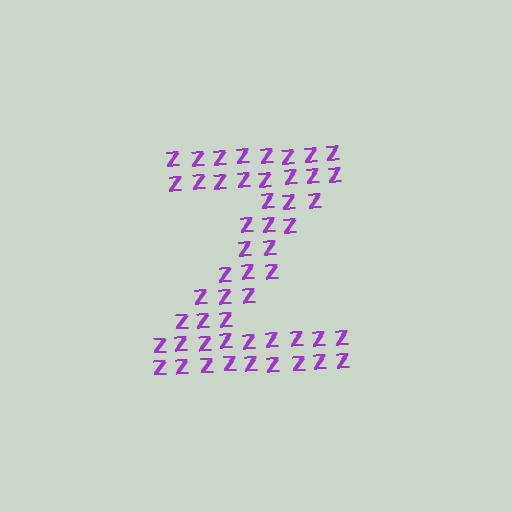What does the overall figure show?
The overall figure shows the letter Z.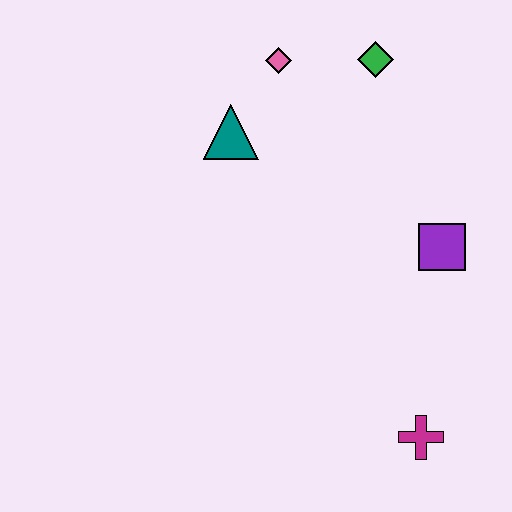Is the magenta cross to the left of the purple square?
Yes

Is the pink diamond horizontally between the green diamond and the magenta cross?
No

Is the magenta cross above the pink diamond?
No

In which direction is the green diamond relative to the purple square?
The green diamond is above the purple square.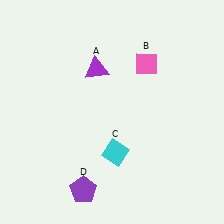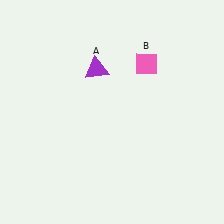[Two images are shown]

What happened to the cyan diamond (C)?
The cyan diamond (C) was removed in Image 2. It was in the bottom-right area of Image 1.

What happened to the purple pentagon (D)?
The purple pentagon (D) was removed in Image 2. It was in the bottom-left area of Image 1.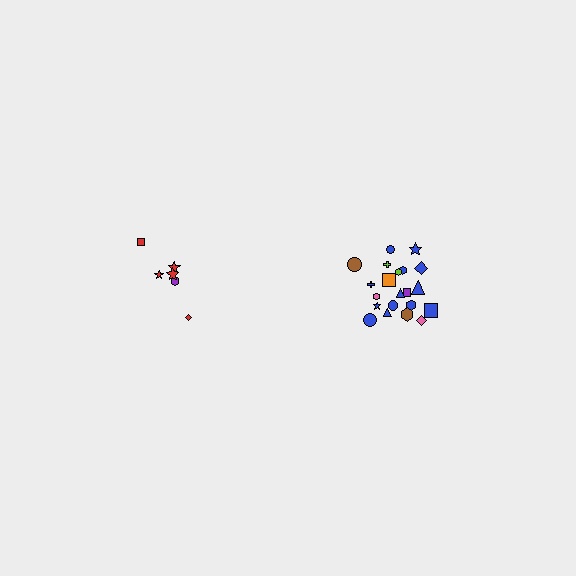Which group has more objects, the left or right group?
The right group.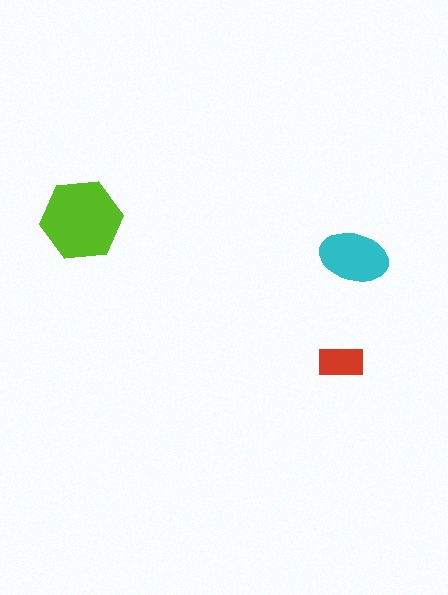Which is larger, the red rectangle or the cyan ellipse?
The cyan ellipse.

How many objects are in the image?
There are 3 objects in the image.